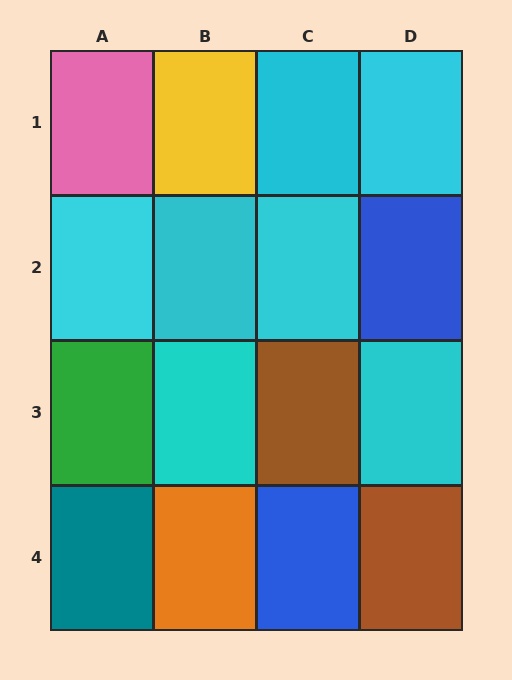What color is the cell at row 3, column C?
Brown.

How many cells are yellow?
1 cell is yellow.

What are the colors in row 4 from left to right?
Teal, orange, blue, brown.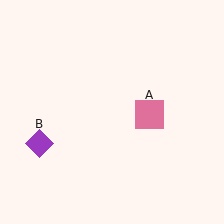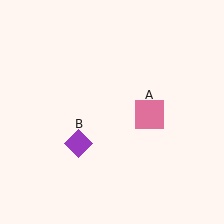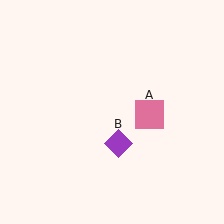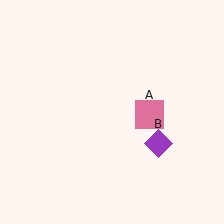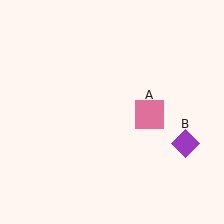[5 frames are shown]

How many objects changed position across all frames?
1 object changed position: purple diamond (object B).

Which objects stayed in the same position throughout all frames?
Pink square (object A) remained stationary.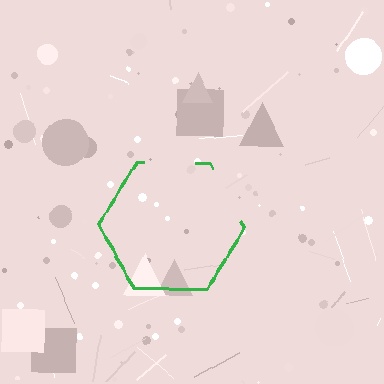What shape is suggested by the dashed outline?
The dashed outline suggests a hexagon.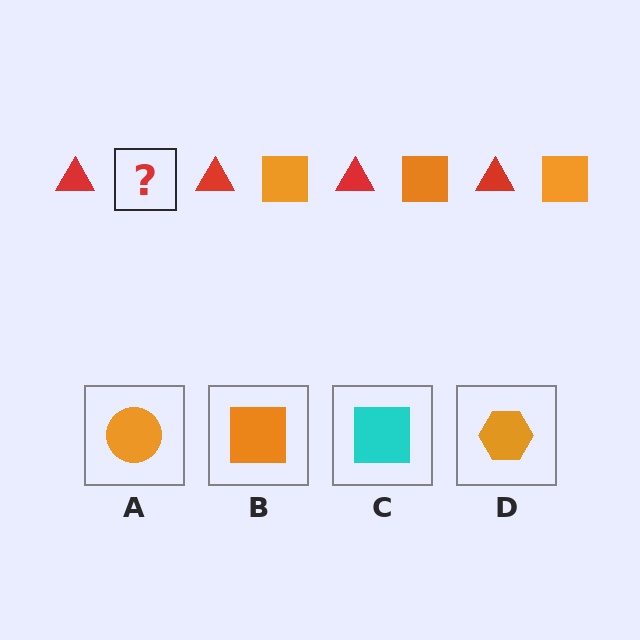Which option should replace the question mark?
Option B.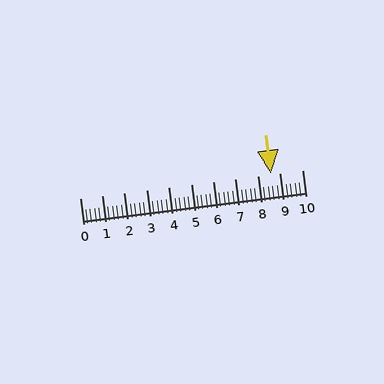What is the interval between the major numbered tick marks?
The major tick marks are spaced 1 units apart.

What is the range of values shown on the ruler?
The ruler shows values from 0 to 10.